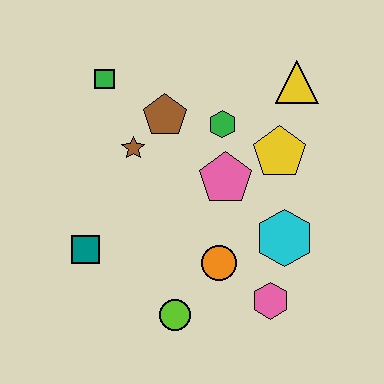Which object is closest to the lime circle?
The orange circle is closest to the lime circle.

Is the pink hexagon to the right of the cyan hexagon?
No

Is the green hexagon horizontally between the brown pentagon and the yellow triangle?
Yes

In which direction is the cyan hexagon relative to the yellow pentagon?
The cyan hexagon is below the yellow pentagon.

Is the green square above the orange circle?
Yes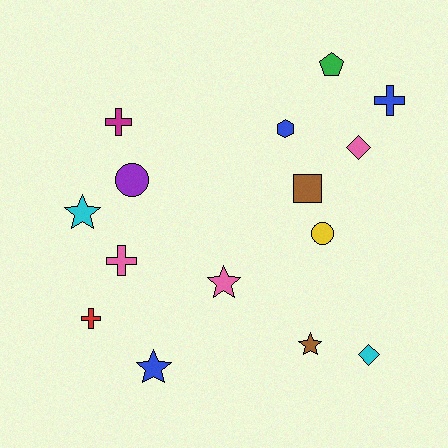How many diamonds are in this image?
There are 2 diamonds.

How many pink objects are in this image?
There are 3 pink objects.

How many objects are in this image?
There are 15 objects.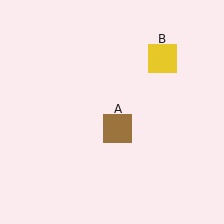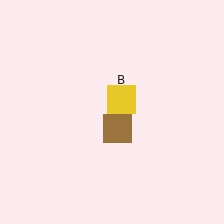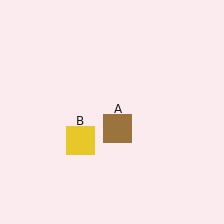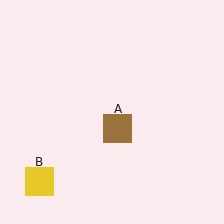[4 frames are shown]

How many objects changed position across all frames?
1 object changed position: yellow square (object B).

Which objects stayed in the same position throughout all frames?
Brown square (object A) remained stationary.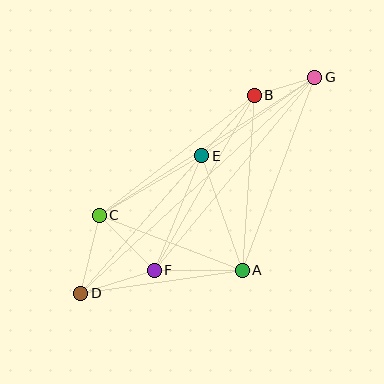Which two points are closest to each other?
Points B and G are closest to each other.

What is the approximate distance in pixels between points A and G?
The distance between A and G is approximately 206 pixels.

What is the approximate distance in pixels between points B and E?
The distance between B and E is approximately 80 pixels.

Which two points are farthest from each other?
Points D and G are farthest from each other.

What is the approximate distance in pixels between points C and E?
The distance between C and E is approximately 119 pixels.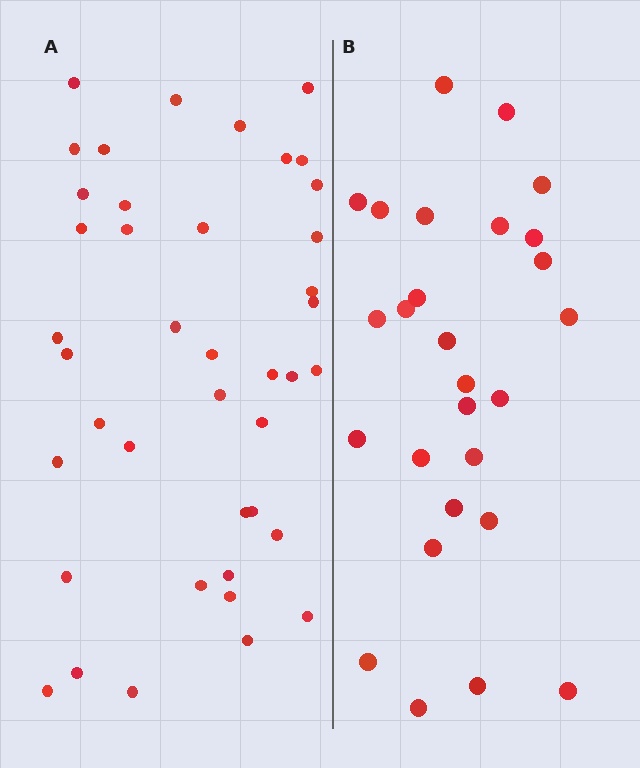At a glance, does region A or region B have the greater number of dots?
Region A (the left region) has more dots.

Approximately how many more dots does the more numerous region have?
Region A has approximately 15 more dots than region B.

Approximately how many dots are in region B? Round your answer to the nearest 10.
About 30 dots. (The exact count is 27, which rounds to 30.)